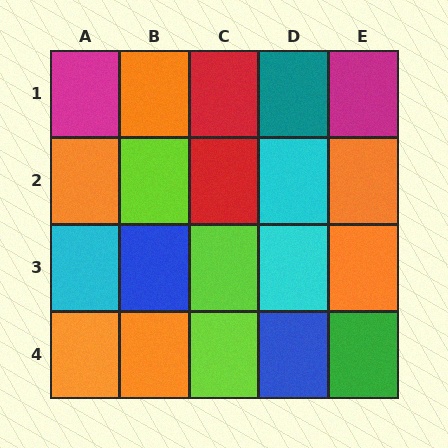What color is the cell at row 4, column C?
Lime.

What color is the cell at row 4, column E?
Green.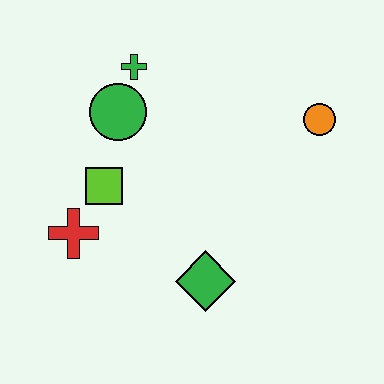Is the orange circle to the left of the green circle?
No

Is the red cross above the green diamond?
Yes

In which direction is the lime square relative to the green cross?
The lime square is below the green cross.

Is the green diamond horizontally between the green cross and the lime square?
No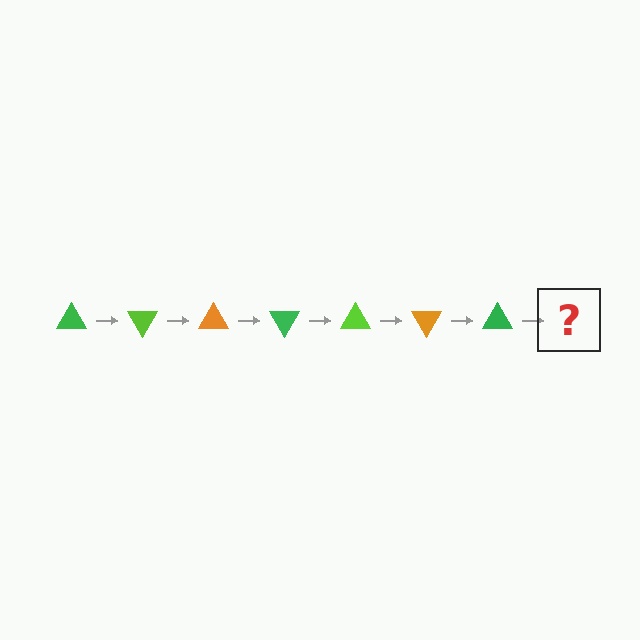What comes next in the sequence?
The next element should be a lime triangle, rotated 420 degrees from the start.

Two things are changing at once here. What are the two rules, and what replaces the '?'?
The two rules are that it rotates 60 degrees each step and the color cycles through green, lime, and orange. The '?' should be a lime triangle, rotated 420 degrees from the start.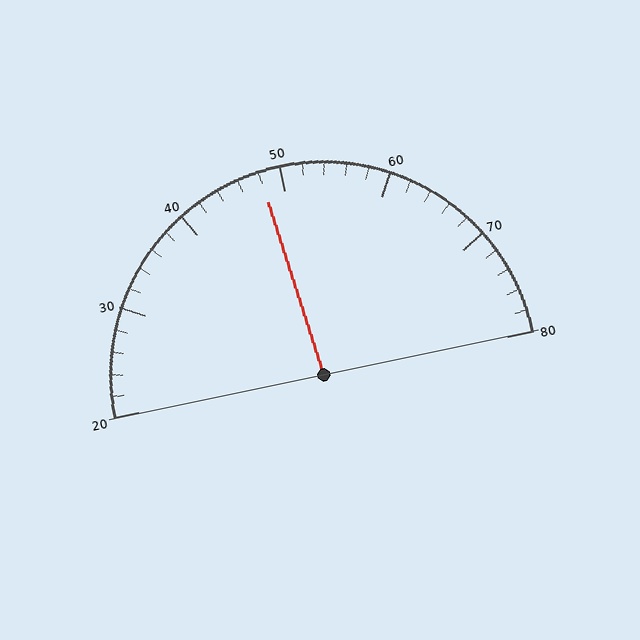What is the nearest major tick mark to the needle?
The nearest major tick mark is 50.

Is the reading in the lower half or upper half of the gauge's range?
The reading is in the lower half of the range (20 to 80).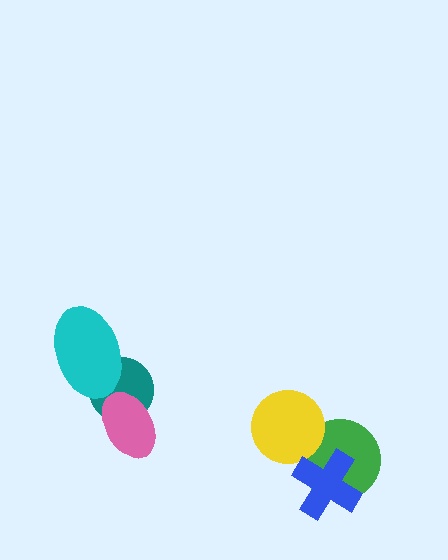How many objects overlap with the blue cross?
1 object overlaps with the blue cross.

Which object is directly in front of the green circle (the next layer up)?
The yellow circle is directly in front of the green circle.